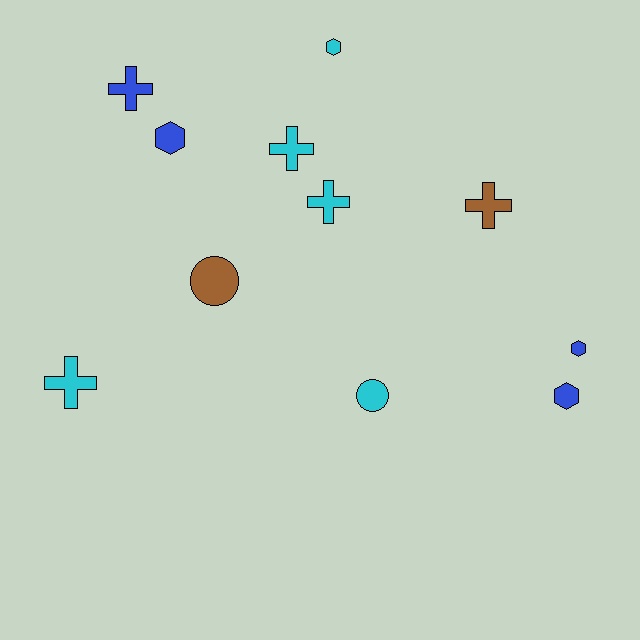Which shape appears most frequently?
Cross, with 5 objects.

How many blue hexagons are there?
There are 3 blue hexagons.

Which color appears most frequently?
Cyan, with 5 objects.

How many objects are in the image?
There are 11 objects.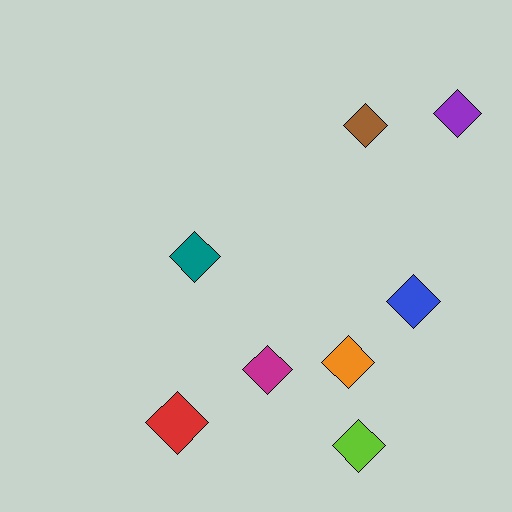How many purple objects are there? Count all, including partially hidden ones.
There is 1 purple object.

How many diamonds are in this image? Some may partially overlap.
There are 8 diamonds.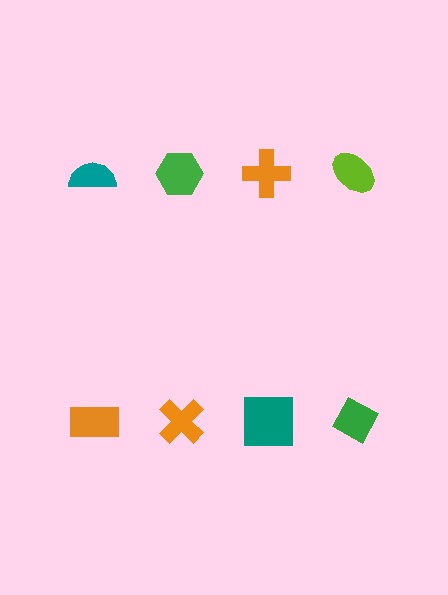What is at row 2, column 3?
A teal square.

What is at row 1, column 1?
A teal semicircle.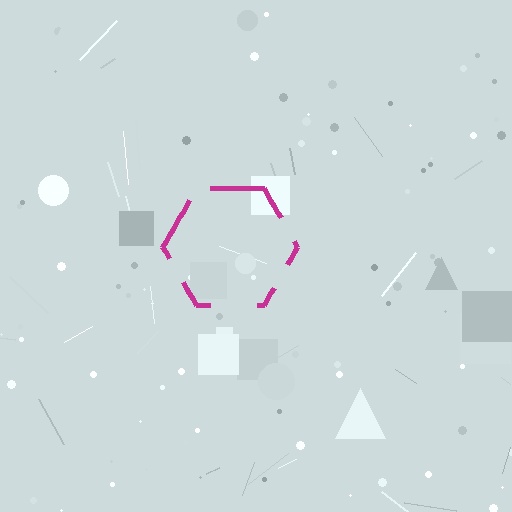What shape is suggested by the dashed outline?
The dashed outline suggests a hexagon.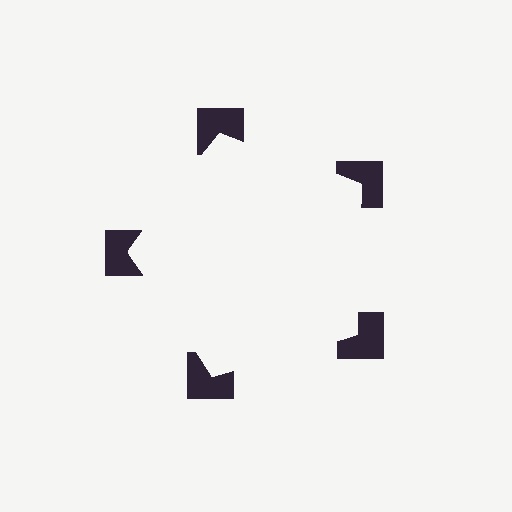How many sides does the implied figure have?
5 sides.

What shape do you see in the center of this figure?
An illusory pentagon — its edges are inferred from the aligned wedge cuts in the notched squares, not physically drawn.